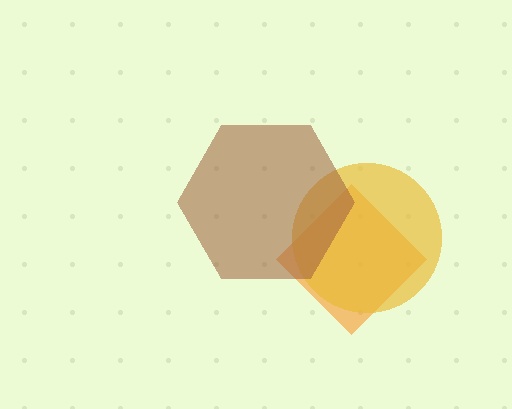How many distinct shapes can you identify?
There are 3 distinct shapes: an orange diamond, a yellow circle, a brown hexagon.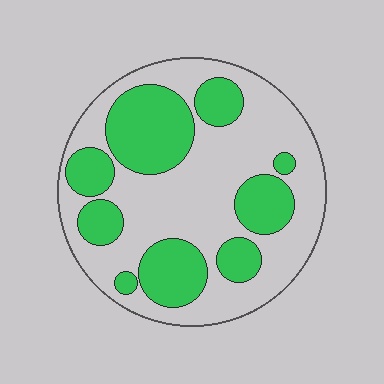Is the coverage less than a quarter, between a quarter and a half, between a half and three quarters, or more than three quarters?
Between a quarter and a half.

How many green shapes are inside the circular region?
9.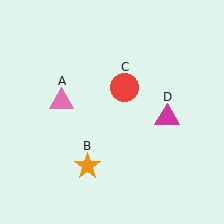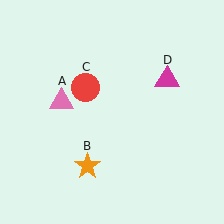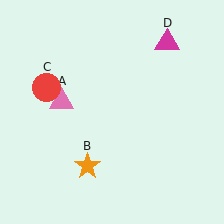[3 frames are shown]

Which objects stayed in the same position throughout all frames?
Pink triangle (object A) and orange star (object B) remained stationary.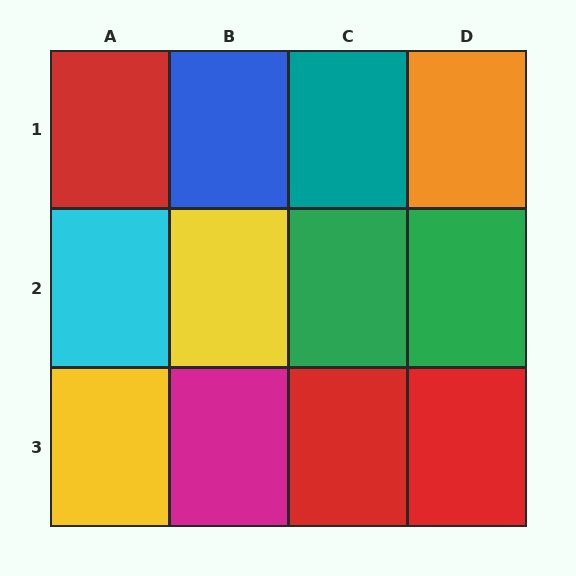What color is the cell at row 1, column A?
Red.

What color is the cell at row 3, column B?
Magenta.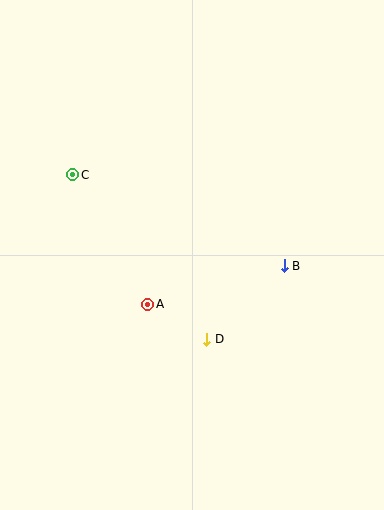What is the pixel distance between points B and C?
The distance between B and C is 230 pixels.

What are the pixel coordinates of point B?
Point B is at (284, 266).